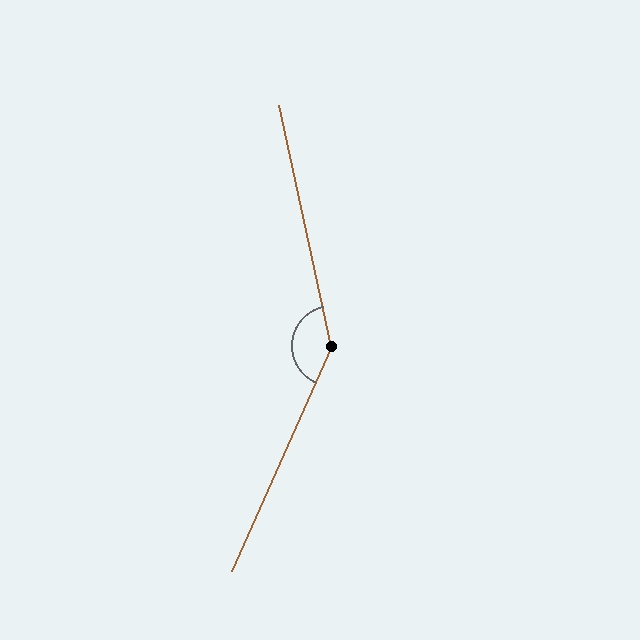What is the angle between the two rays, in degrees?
Approximately 144 degrees.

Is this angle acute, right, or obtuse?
It is obtuse.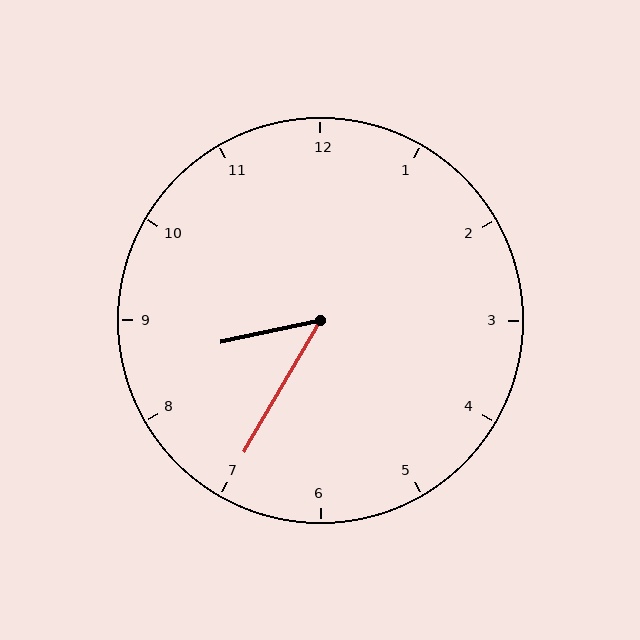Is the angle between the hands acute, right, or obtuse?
It is acute.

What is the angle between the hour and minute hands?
Approximately 48 degrees.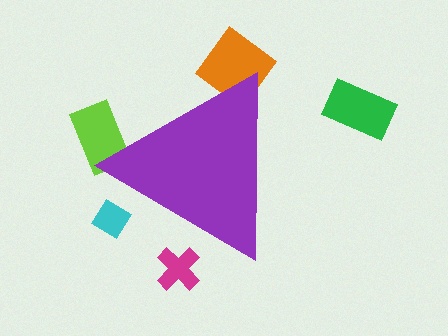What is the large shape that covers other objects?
A purple triangle.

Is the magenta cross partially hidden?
Yes, the magenta cross is partially hidden behind the purple triangle.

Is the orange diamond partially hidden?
Yes, the orange diamond is partially hidden behind the purple triangle.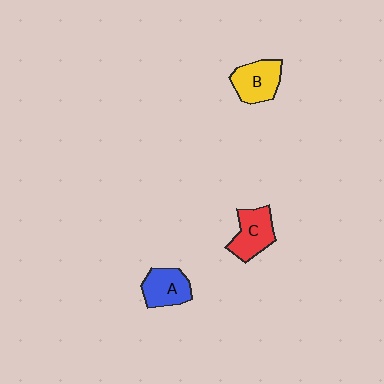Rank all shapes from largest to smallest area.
From largest to smallest: B (yellow), C (red), A (blue).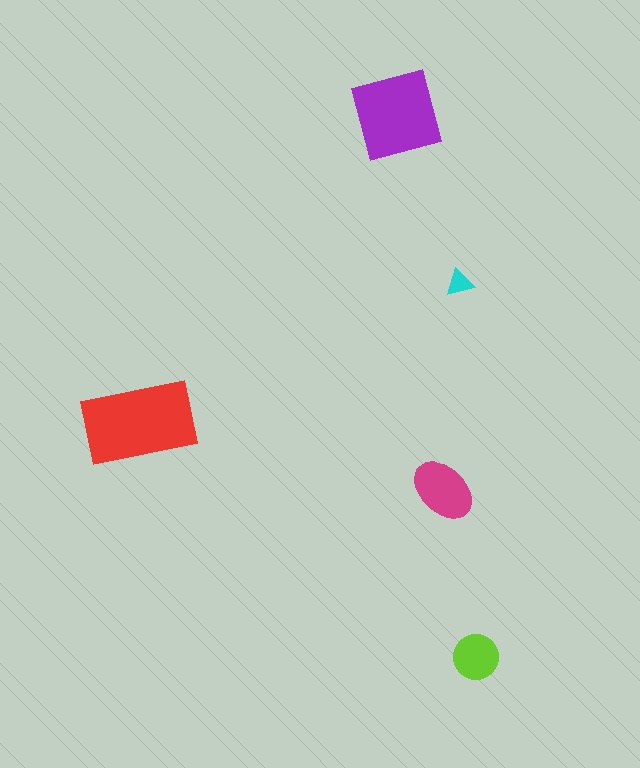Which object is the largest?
The red rectangle.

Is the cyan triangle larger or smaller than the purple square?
Smaller.